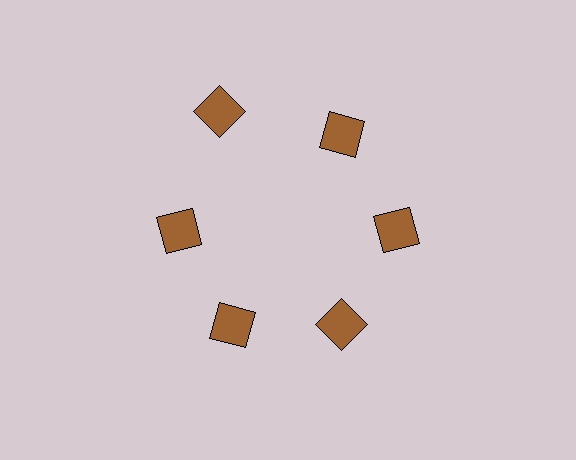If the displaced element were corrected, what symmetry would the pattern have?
It would have 6-fold rotational symmetry — the pattern would map onto itself every 60 degrees.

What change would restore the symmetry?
The symmetry would be restored by moving it inward, back onto the ring so that all 6 squares sit at equal angles and equal distance from the center.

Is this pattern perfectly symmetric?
No. The 6 brown squares are arranged in a ring, but one element near the 11 o'clock position is pushed outward from the center, breaking the 6-fold rotational symmetry.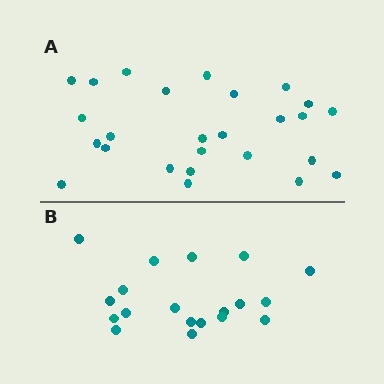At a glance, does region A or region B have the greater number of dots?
Region A (the top region) has more dots.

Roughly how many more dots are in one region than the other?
Region A has roughly 8 or so more dots than region B.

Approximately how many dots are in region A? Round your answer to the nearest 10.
About 30 dots. (The exact count is 26, which rounds to 30.)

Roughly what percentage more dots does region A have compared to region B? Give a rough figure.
About 35% more.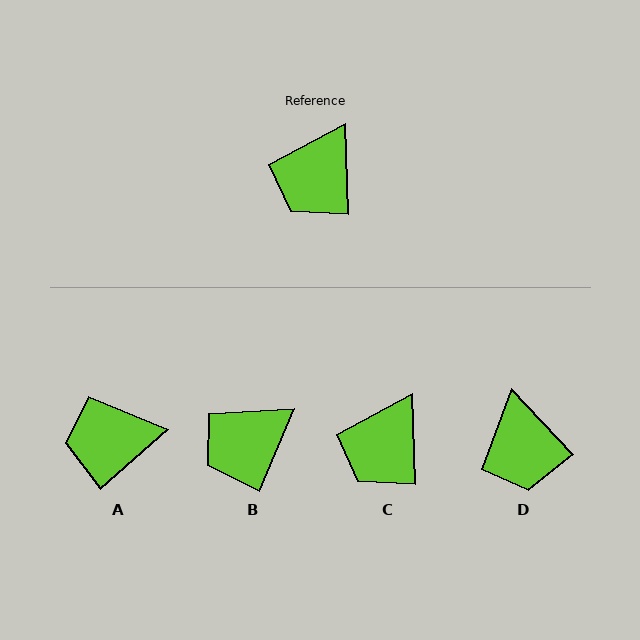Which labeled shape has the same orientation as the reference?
C.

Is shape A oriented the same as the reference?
No, it is off by about 51 degrees.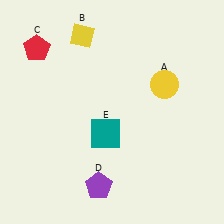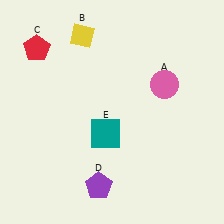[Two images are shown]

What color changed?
The circle (A) changed from yellow in Image 1 to pink in Image 2.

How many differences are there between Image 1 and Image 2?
There is 1 difference between the two images.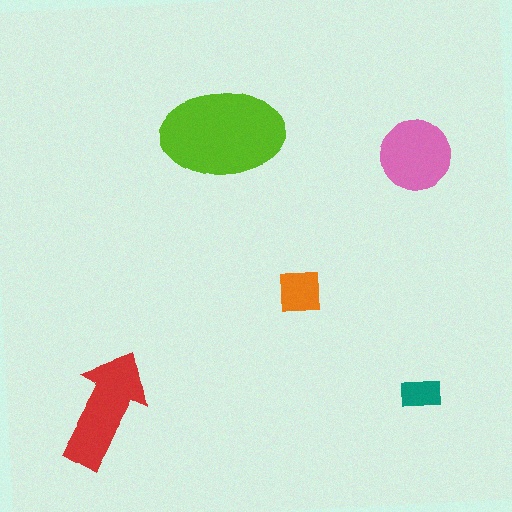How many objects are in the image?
There are 5 objects in the image.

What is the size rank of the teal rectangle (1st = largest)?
5th.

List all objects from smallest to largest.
The teal rectangle, the orange square, the pink circle, the red arrow, the lime ellipse.